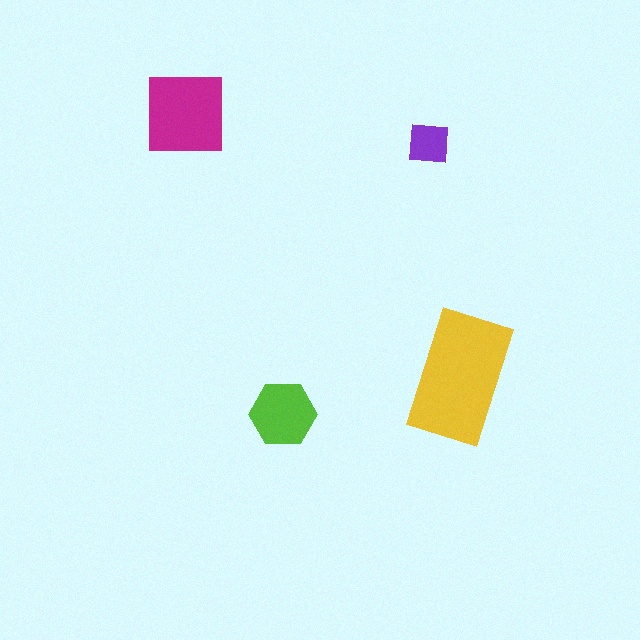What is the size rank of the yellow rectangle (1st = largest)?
1st.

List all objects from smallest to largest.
The purple square, the lime hexagon, the magenta square, the yellow rectangle.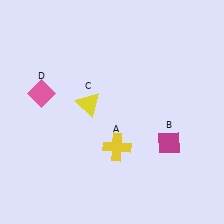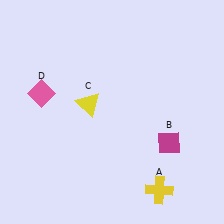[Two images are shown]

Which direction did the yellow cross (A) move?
The yellow cross (A) moved down.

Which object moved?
The yellow cross (A) moved down.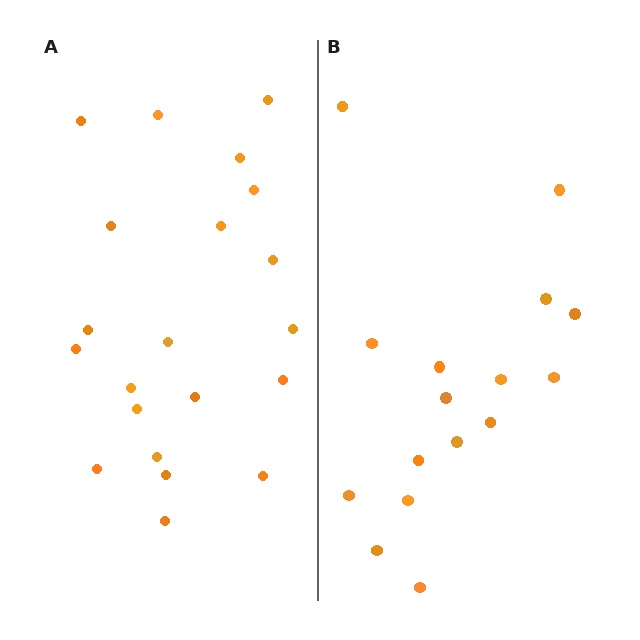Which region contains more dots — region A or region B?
Region A (the left region) has more dots.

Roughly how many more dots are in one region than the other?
Region A has about 5 more dots than region B.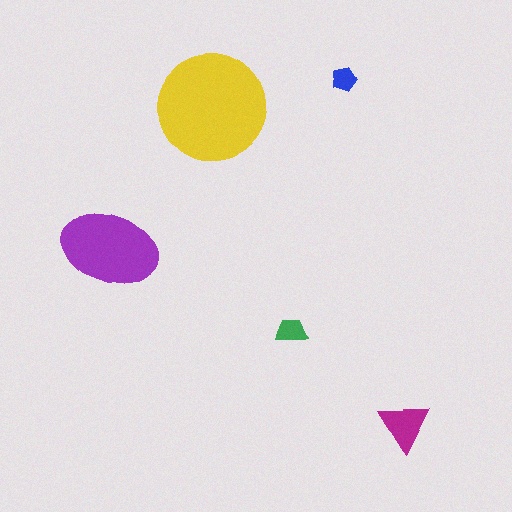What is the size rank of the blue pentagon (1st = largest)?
5th.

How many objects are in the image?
There are 5 objects in the image.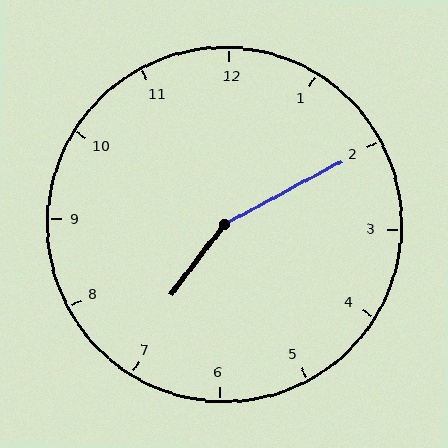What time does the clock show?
7:10.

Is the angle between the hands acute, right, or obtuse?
It is obtuse.